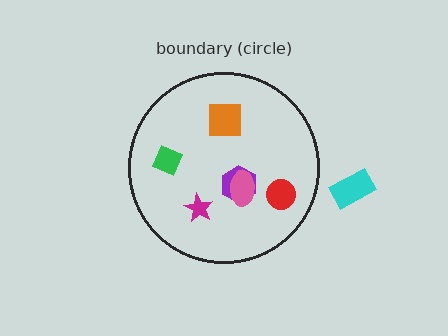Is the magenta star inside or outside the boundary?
Inside.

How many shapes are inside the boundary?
6 inside, 1 outside.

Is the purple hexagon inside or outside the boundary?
Inside.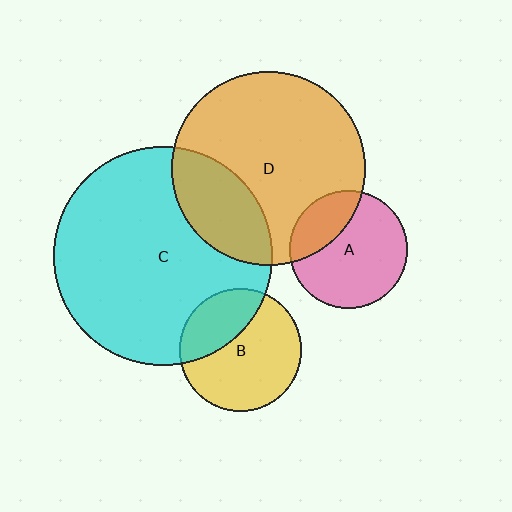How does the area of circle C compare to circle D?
Approximately 1.3 times.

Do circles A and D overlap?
Yes.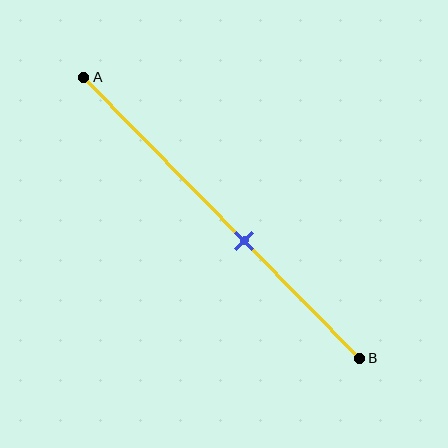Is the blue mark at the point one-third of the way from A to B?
No, the mark is at about 60% from A, not at the 33% one-third point.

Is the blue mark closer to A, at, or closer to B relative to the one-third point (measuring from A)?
The blue mark is closer to point B than the one-third point of segment AB.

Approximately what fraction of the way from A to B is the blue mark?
The blue mark is approximately 60% of the way from A to B.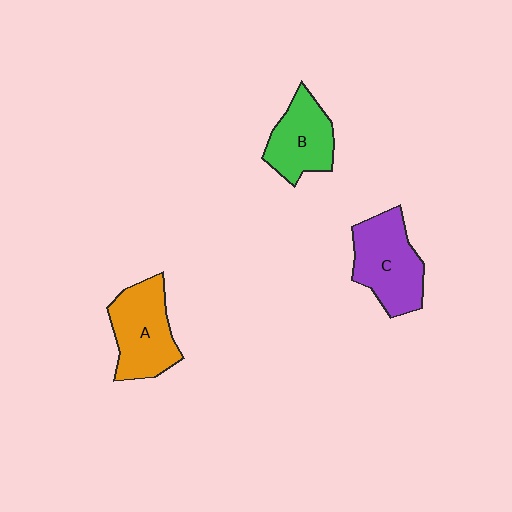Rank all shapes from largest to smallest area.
From largest to smallest: C (purple), A (orange), B (green).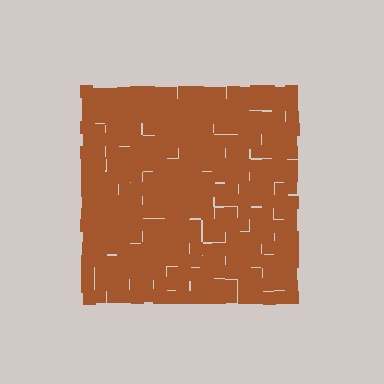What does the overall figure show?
The overall figure shows a square.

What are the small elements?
The small elements are squares.